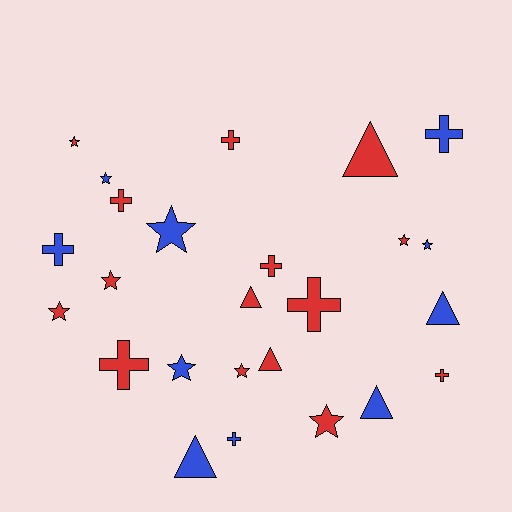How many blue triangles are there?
There are 3 blue triangles.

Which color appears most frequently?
Red, with 15 objects.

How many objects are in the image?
There are 25 objects.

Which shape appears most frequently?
Star, with 10 objects.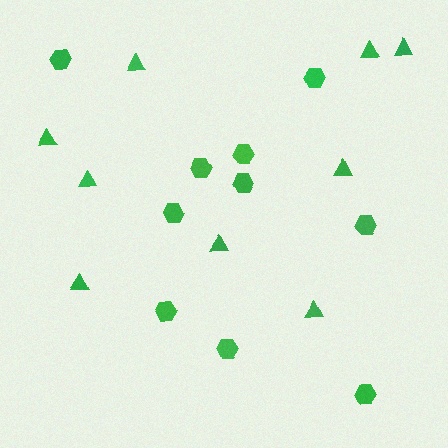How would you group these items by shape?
There are 2 groups: one group of hexagons (10) and one group of triangles (9).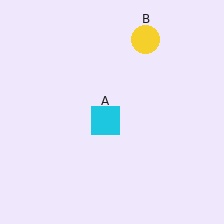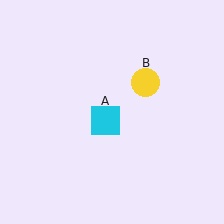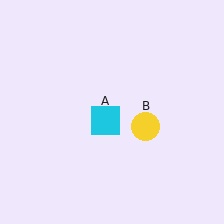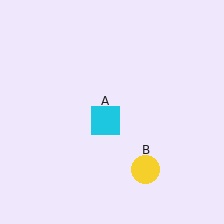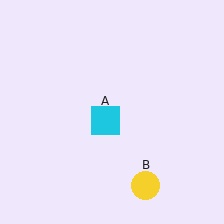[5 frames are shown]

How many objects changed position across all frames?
1 object changed position: yellow circle (object B).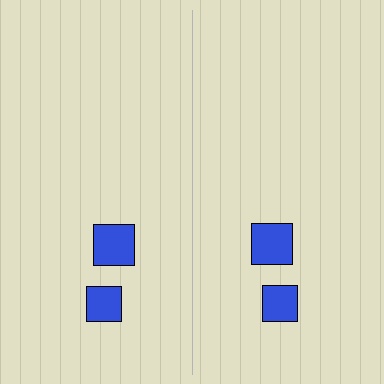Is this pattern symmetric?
Yes, this pattern has bilateral (reflection) symmetry.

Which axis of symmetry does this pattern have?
The pattern has a vertical axis of symmetry running through the center of the image.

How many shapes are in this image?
There are 4 shapes in this image.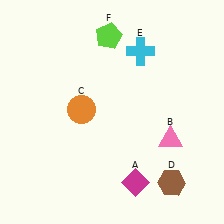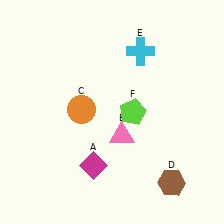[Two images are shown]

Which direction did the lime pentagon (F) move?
The lime pentagon (F) moved down.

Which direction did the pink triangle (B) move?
The pink triangle (B) moved left.